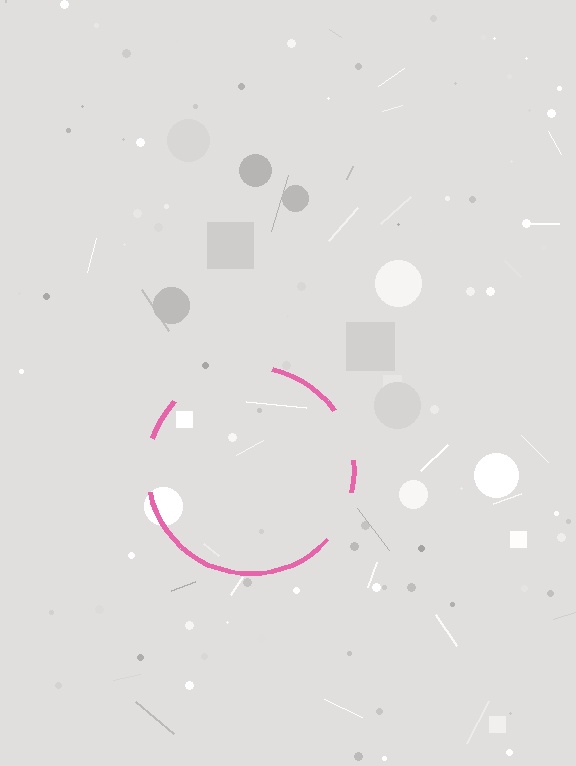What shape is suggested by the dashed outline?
The dashed outline suggests a circle.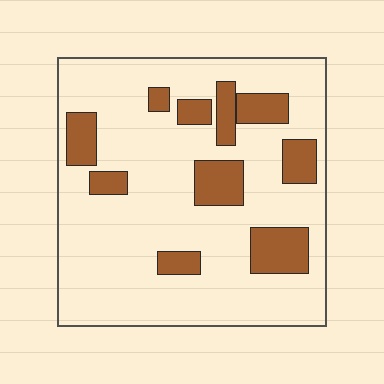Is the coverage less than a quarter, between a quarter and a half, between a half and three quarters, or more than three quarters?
Less than a quarter.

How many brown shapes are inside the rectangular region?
10.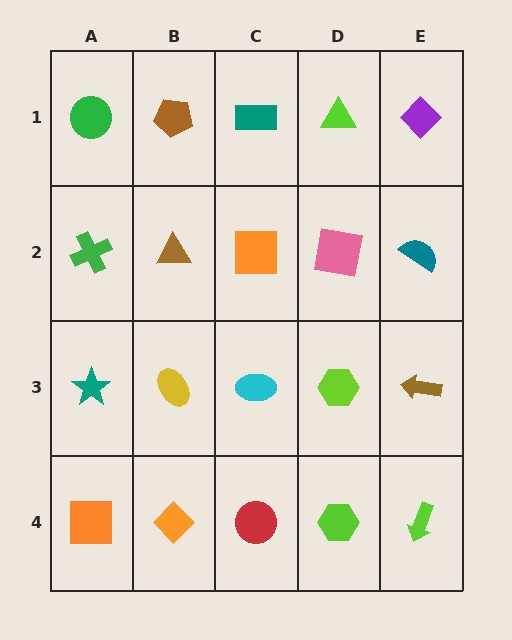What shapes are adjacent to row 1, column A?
A green cross (row 2, column A), a brown pentagon (row 1, column B).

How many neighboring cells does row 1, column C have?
3.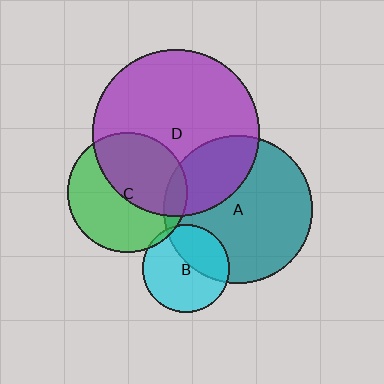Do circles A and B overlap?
Yes.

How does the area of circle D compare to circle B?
Approximately 3.6 times.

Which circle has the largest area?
Circle D (purple).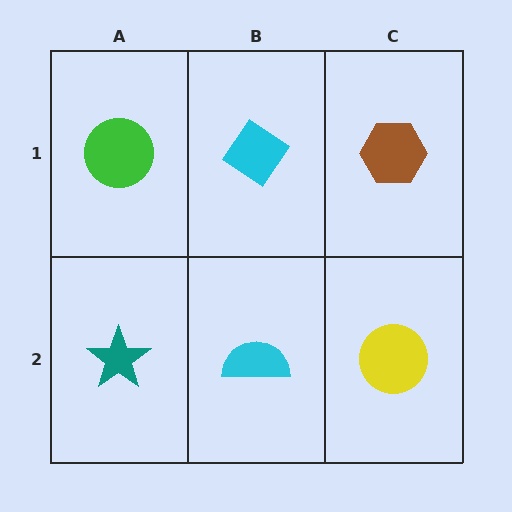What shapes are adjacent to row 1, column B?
A cyan semicircle (row 2, column B), a green circle (row 1, column A), a brown hexagon (row 1, column C).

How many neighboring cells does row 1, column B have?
3.